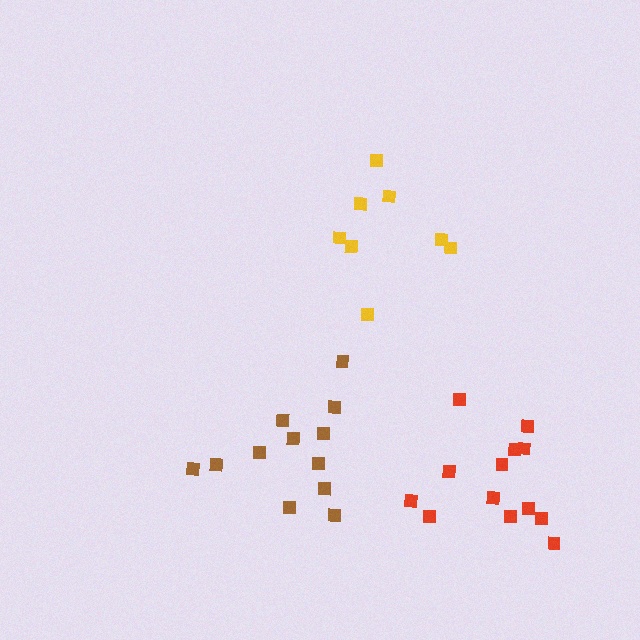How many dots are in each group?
Group 1: 8 dots, Group 2: 13 dots, Group 3: 12 dots (33 total).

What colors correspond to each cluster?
The clusters are colored: yellow, red, brown.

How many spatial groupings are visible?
There are 3 spatial groupings.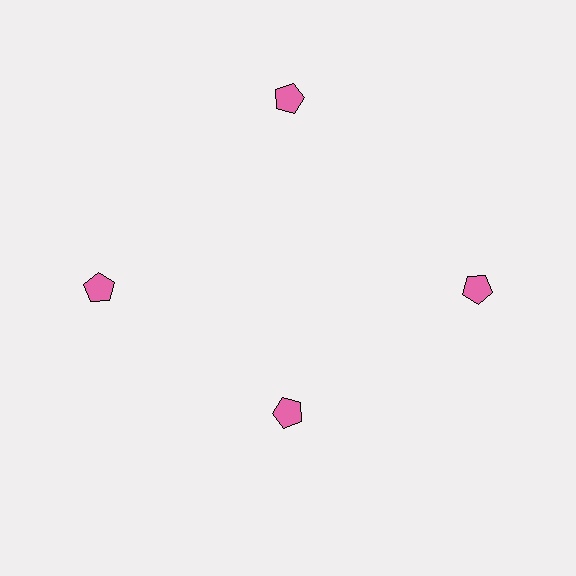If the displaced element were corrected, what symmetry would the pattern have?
It would have 4-fold rotational symmetry — the pattern would map onto itself every 90 degrees.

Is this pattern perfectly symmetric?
No. The 4 pink pentagons are arranged in a ring, but one element near the 6 o'clock position is pulled inward toward the center, breaking the 4-fold rotational symmetry.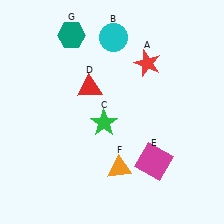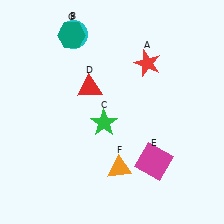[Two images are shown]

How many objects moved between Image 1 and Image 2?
1 object moved between the two images.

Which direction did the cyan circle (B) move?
The cyan circle (B) moved left.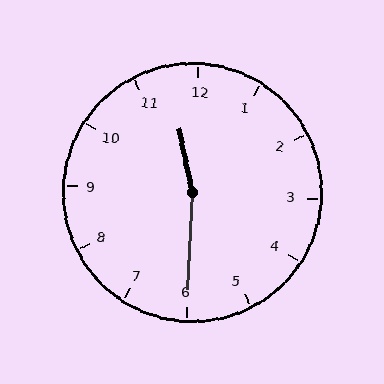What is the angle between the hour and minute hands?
Approximately 165 degrees.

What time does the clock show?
11:30.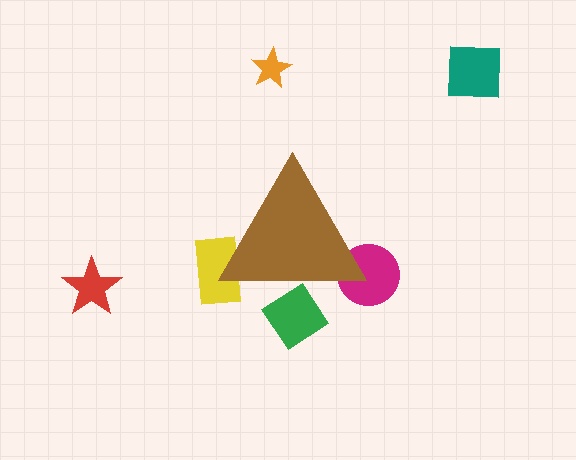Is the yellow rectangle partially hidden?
Yes, the yellow rectangle is partially hidden behind the brown triangle.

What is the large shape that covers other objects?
A brown triangle.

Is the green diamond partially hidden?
Yes, the green diamond is partially hidden behind the brown triangle.